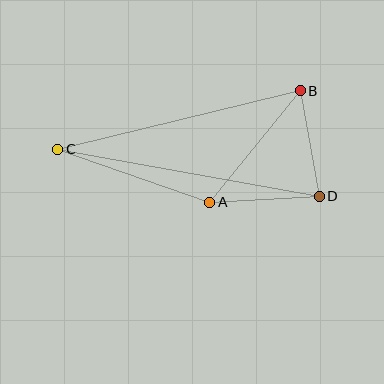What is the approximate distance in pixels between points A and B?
The distance between A and B is approximately 143 pixels.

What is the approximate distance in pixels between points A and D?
The distance between A and D is approximately 110 pixels.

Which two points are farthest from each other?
Points C and D are farthest from each other.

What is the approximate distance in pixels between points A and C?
The distance between A and C is approximately 161 pixels.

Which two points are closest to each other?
Points B and D are closest to each other.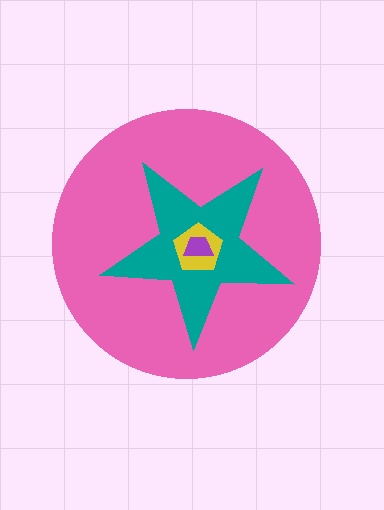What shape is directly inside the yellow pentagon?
The purple trapezoid.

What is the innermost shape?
The purple trapezoid.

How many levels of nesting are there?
4.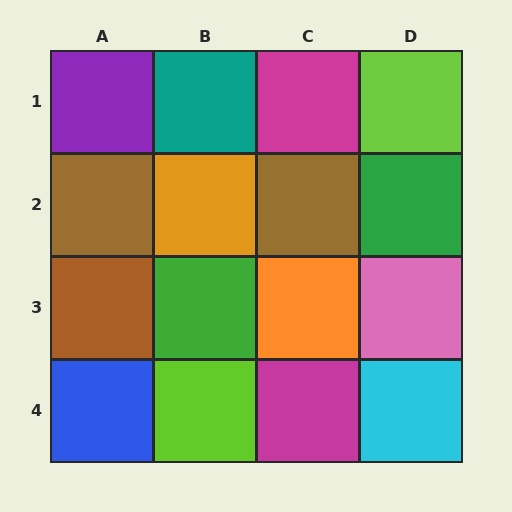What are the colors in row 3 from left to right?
Brown, green, orange, pink.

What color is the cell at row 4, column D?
Cyan.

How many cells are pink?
1 cell is pink.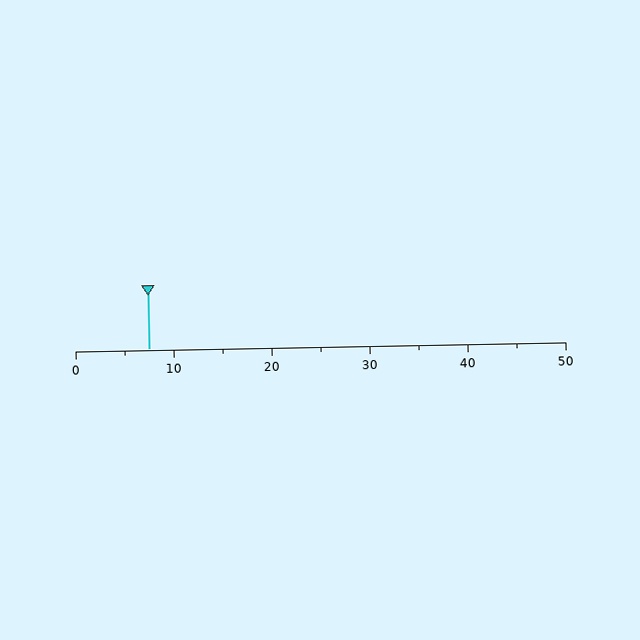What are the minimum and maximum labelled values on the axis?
The axis runs from 0 to 50.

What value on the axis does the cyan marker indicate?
The marker indicates approximately 7.5.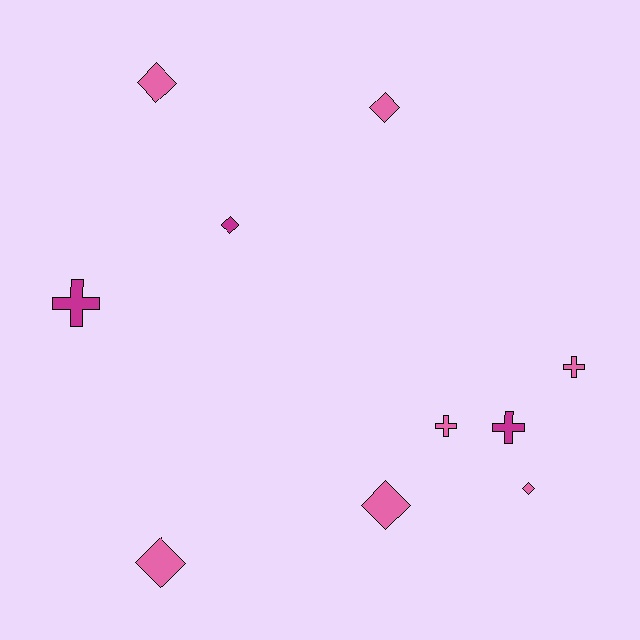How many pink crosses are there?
There are 2 pink crosses.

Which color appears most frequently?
Pink, with 7 objects.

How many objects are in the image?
There are 10 objects.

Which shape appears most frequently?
Diamond, with 6 objects.